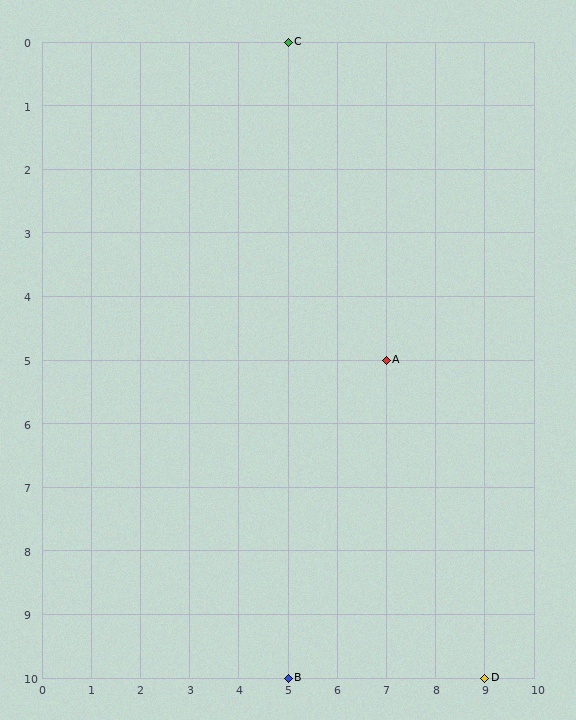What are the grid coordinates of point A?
Point A is at grid coordinates (7, 5).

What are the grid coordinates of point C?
Point C is at grid coordinates (5, 0).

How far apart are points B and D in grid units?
Points B and D are 4 columns apart.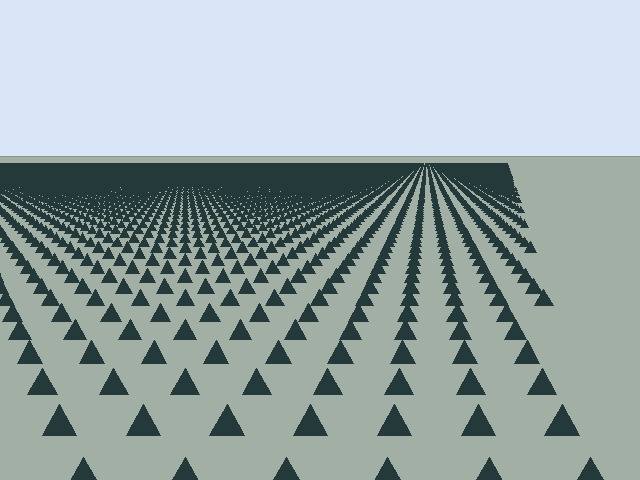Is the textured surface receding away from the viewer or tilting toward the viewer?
The surface is receding away from the viewer. Texture elements get smaller and denser toward the top.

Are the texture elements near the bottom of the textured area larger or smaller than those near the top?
Larger. Near the bottom, elements are closer to the viewer and appear at a bigger on-screen size.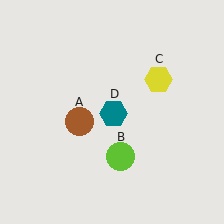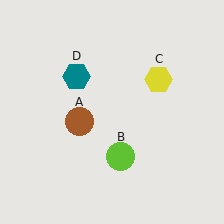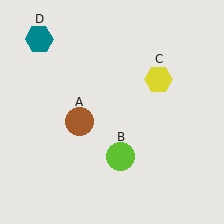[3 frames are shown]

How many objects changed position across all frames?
1 object changed position: teal hexagon (object D).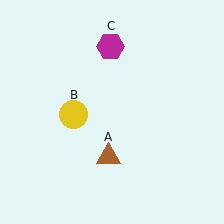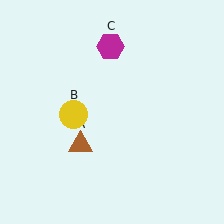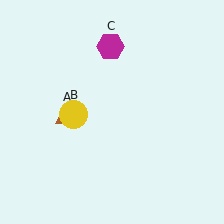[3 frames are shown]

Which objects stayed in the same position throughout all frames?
Yellow circle (object B) and magenta hexagon (object C) remained stationary.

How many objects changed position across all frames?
1 object changed position: brown triangle (object A).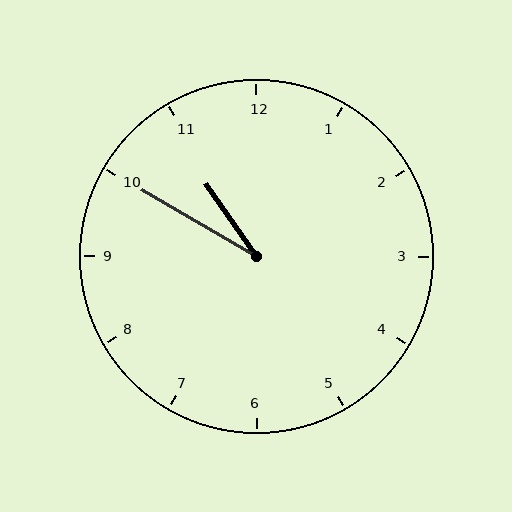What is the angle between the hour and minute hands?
Approximately 25 degrees.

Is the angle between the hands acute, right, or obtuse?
It is acute.